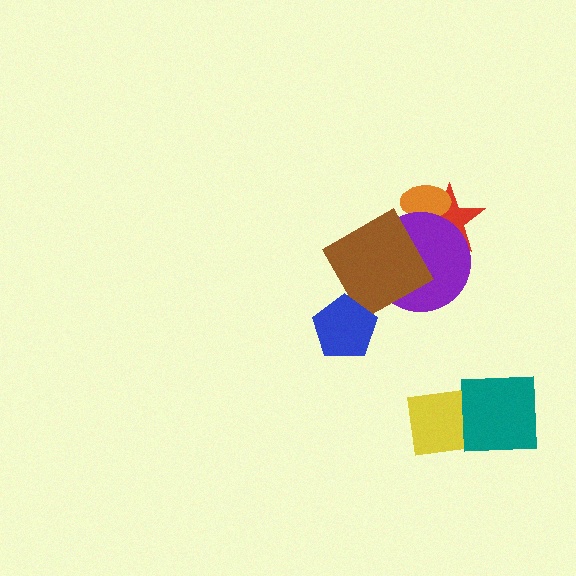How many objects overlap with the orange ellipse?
2 objects overlap with the orange ellipse.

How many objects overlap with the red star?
2 objects overlap with the red star.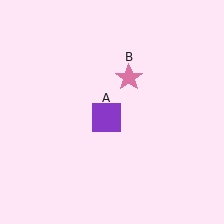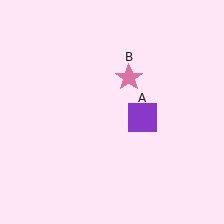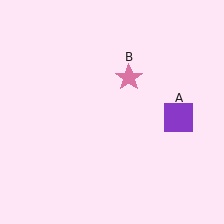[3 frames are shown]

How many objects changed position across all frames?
1 object changed position: purple square (object A).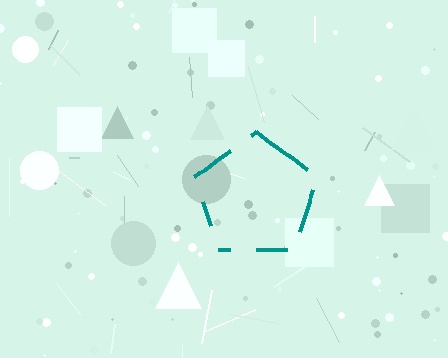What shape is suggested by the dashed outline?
The dashed outline suggests a pentagon.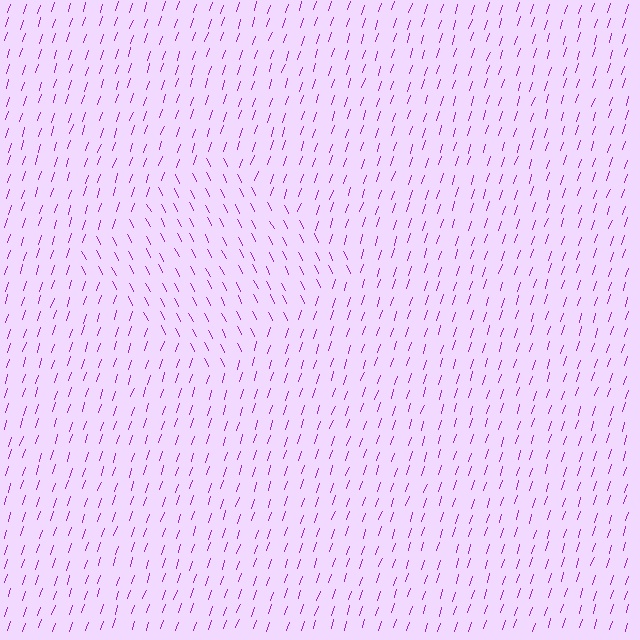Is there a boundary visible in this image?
Yes, there is a texture boundary formed by a change in line orientation.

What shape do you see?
I see a diamond.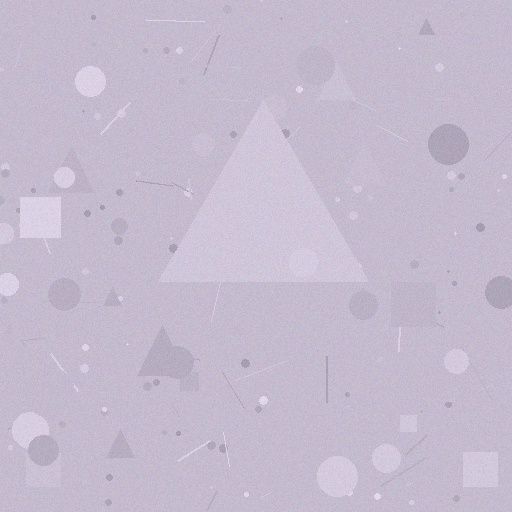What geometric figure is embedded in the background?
A triangle is embedded in the background.